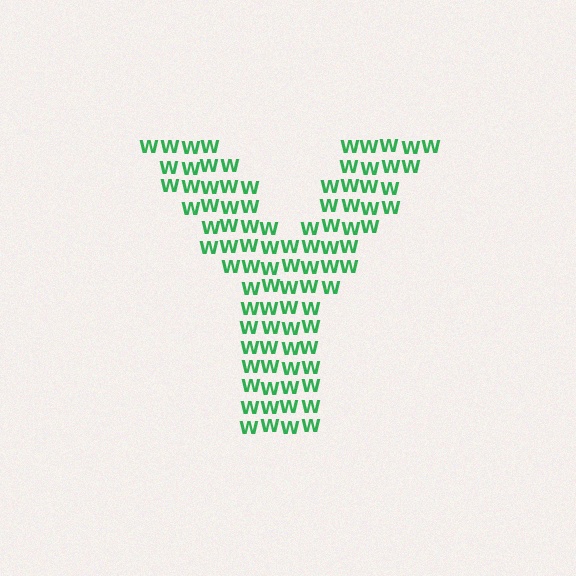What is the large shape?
The large shape is the letter Y.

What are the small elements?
The small elements are letter W's.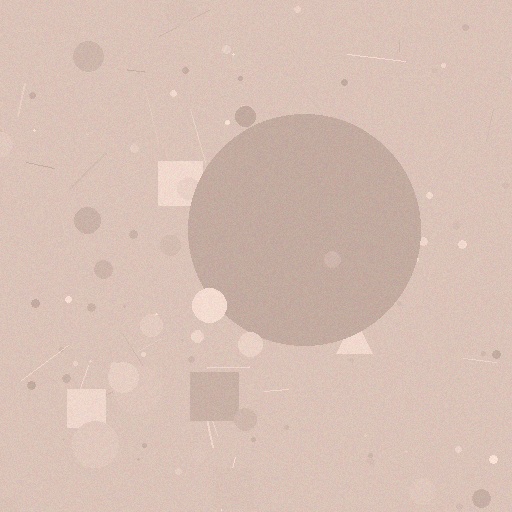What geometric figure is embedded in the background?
A circle is embedded in the background.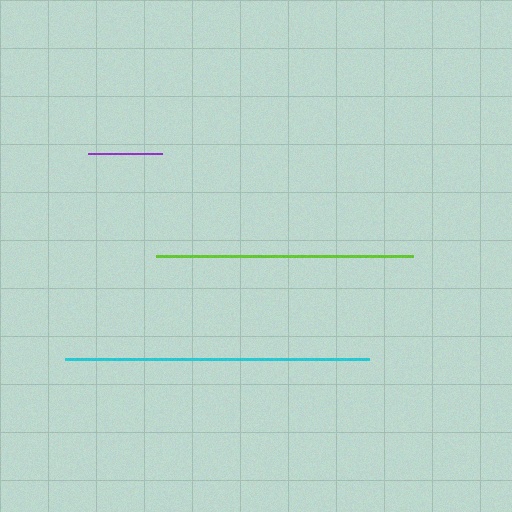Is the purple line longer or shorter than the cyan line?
The cyan line is longer than the purple line.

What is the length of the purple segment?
The purple segment is approximately 75 pixels long.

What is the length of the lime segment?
The lime segment is approximately 257 pixels long.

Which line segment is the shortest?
The purple line is the shortest at approximately 75 pixels.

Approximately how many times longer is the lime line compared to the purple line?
The lime line is approximately 3.4 times the length of the purple line.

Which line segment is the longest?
The cyan line is the longest at approximately 305 pixels.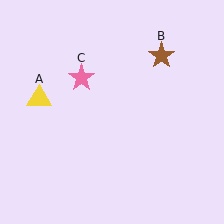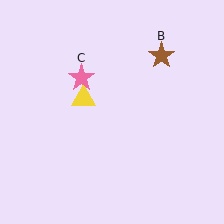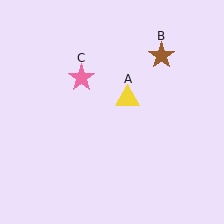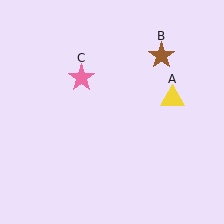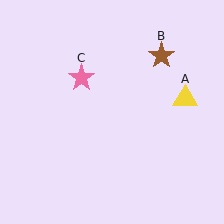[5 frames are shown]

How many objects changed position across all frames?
1 object changed position: yellow triangle (object A).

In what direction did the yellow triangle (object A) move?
The yellow triangle (object A) moved right.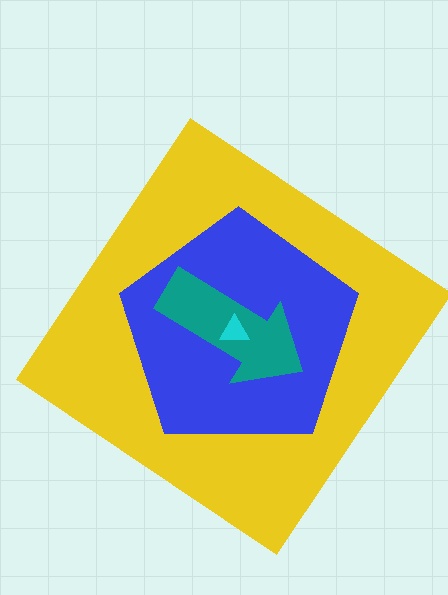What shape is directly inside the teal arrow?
The cyan triangle.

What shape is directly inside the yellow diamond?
The blue pentagon.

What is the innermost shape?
The cyan triangle.